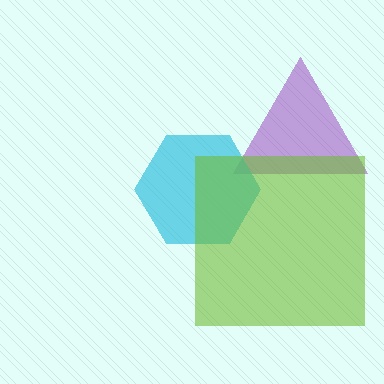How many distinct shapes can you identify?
There are 3 distinct shapes: a purple triangle, a cyan hexagon, a lime square.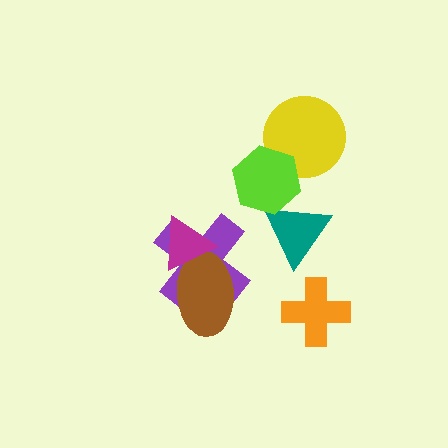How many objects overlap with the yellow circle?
1 object overlaps with the yellow circle.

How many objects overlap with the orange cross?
0 objects overlap with the orange cross.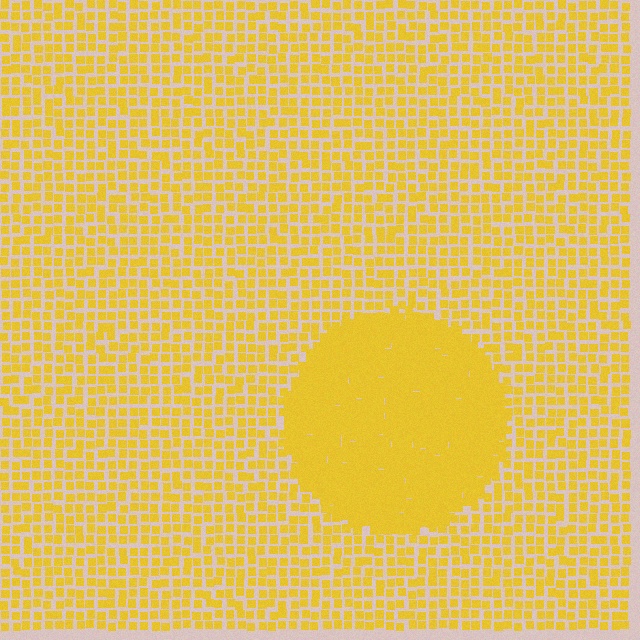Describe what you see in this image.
The image contains small yellow elements arranged at two different densities. A circle-shaped region is visible where the elements are more densely packed than the surrounding area.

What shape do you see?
I see a circle.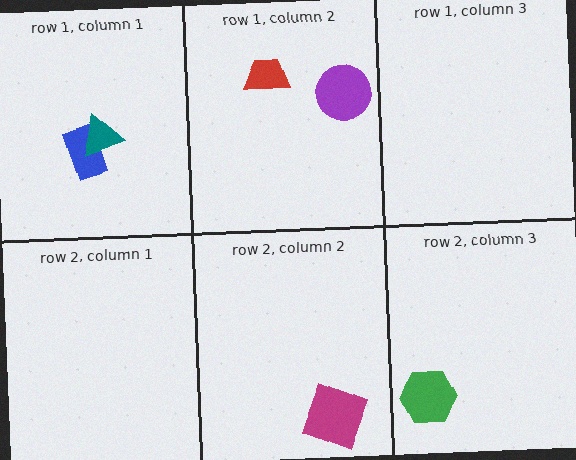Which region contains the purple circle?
The row 1, column 2 region.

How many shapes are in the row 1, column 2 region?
2.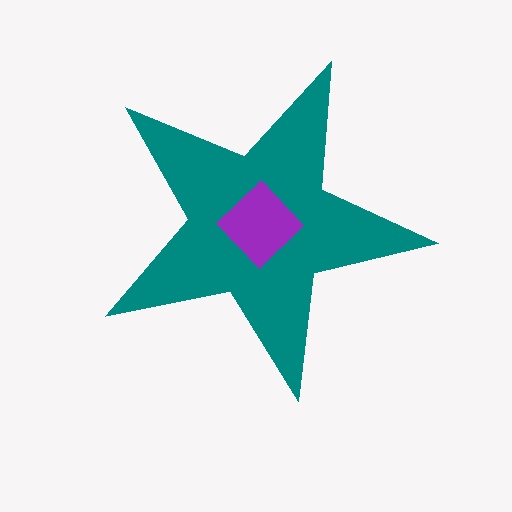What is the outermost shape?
The teal star.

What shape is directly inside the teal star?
The purple diamond.